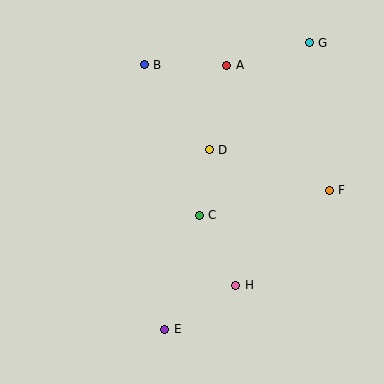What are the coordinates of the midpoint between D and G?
The midpoint between D and G is at (259, 96).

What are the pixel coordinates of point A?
Point A is at (227, 65).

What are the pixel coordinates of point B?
Point B is at (144, 65).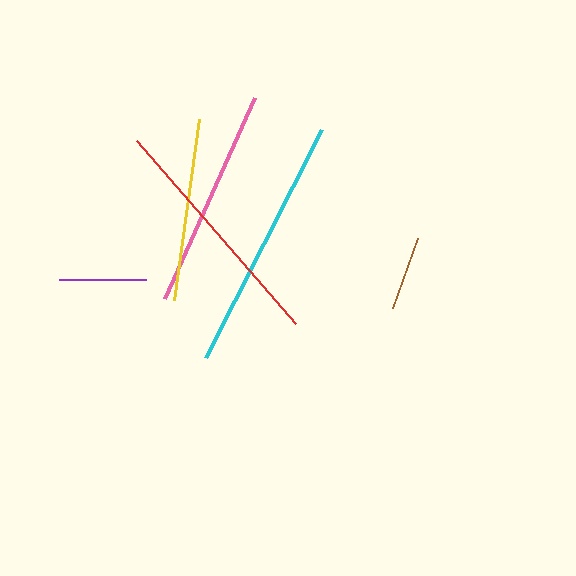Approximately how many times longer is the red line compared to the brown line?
The red line is approximately 3.3 times the length of the brown line.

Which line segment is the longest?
The cyan line is the longest at approximately 256 pixels.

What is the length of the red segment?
The red segment is approximately 242 pixels long.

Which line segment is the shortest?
The brown line is the shortest at approximately 74 pixels.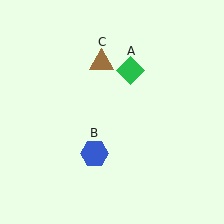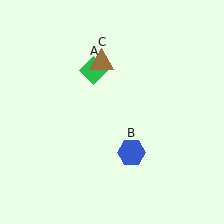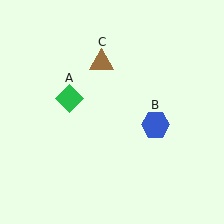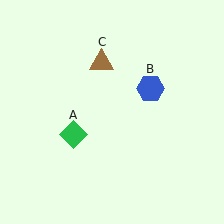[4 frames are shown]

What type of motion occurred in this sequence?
The green diamond (object A), blue hexagon (object B) rotated counterclockwise around the center of the scene.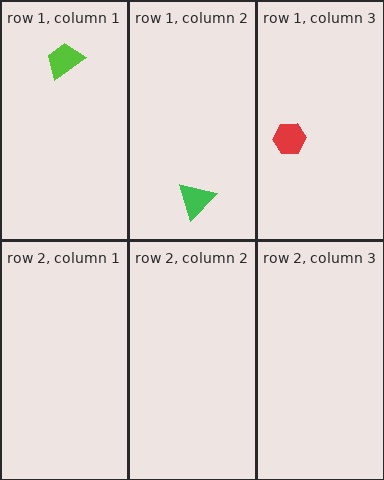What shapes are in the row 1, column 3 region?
The red hexagon.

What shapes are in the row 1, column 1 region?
The lime trapezoid.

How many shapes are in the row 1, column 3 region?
1.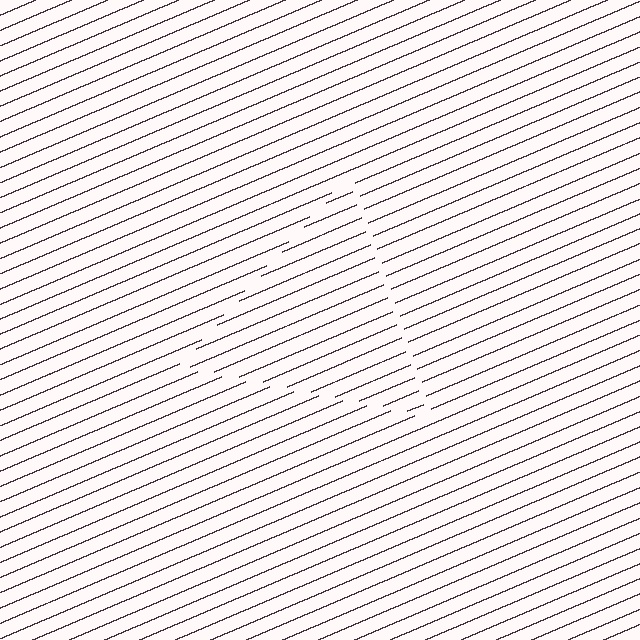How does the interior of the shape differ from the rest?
The interior of the shape contains the same grating, shifted by half a period — the contour is defined by the phase discontinuity where line-ends from the inner and outer gratings abut.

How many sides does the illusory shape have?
3 sides — the line-ends trace a triangle.